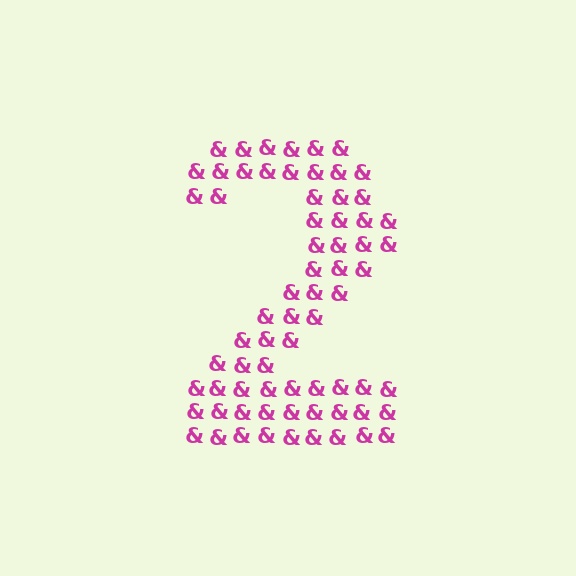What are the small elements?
The small elements are ampersands.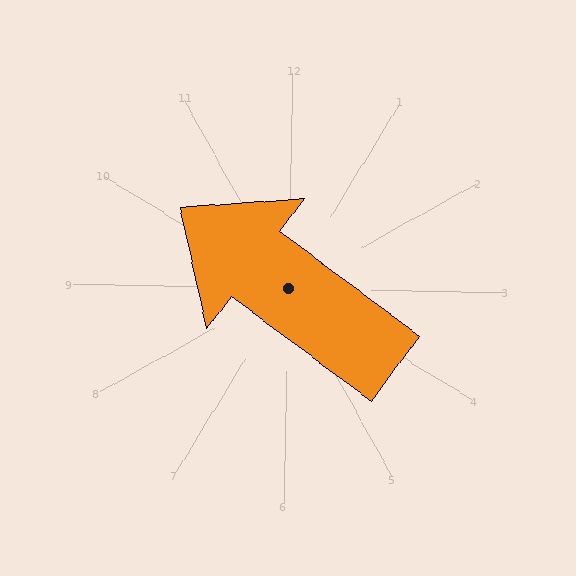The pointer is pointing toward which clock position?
Roughly 10 o'clock.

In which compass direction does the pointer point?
Northwest.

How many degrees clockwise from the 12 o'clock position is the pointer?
Approximately 306 degrees.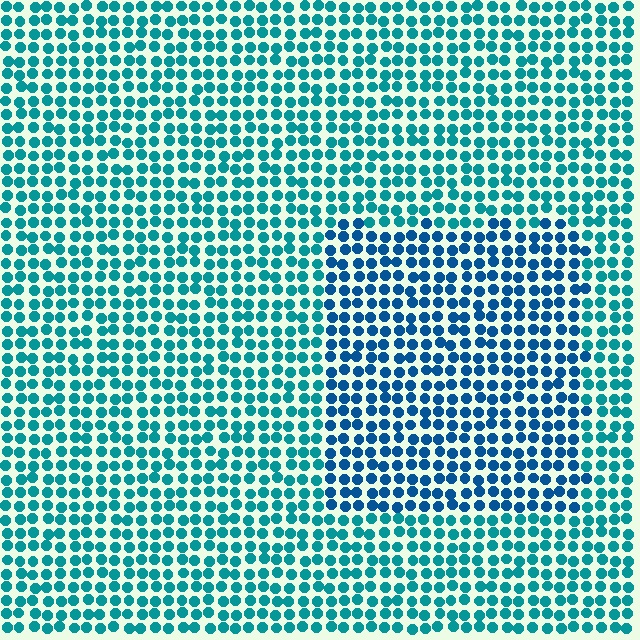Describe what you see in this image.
The image is filled with small teal elements in a uniform arrangement. A rectangle-shaped region is visible where the elements are tinted to a slightly different hue, forming a subtle color boundary.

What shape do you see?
I see a rectangle.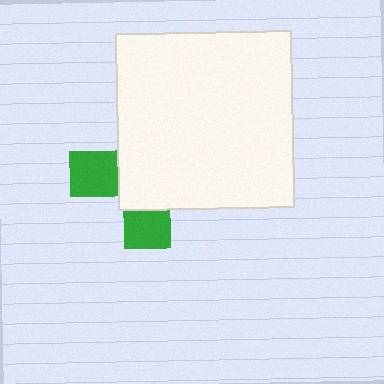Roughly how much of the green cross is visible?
A small part of it is visible (roughly 33%).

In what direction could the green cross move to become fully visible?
The green cross could move toward the lower-left. That would shift it out from behind the white square entirely.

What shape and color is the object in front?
The object in front is a white square.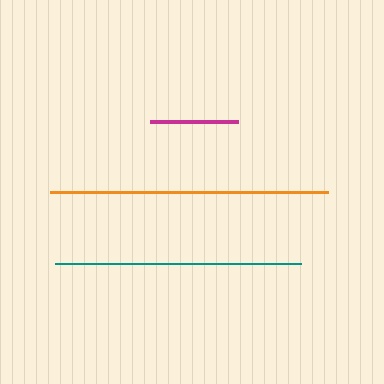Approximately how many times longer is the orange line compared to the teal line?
The orange line is approximately 1.1 times the length of the teal line.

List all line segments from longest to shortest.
From longest to shortest: orange, teal, magenta.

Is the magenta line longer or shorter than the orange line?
The orange line is longer than the magenta line.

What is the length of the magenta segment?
The magenta segment is approximately 88 pixels long.